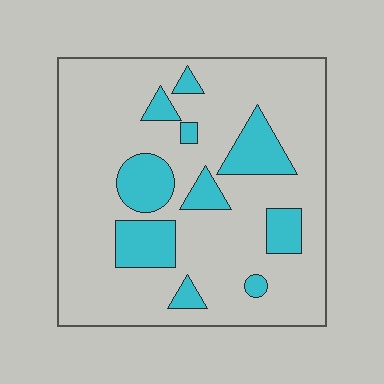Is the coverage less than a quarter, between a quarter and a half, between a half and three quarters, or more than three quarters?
Less than a quarter.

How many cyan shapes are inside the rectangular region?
10.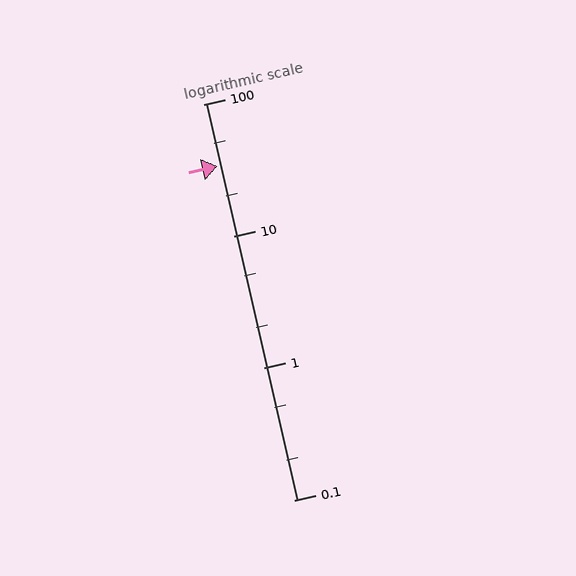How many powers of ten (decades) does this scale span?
The scale spans 3 decades, from 0.1 to 100.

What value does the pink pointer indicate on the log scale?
The pointer indicates approximately 34.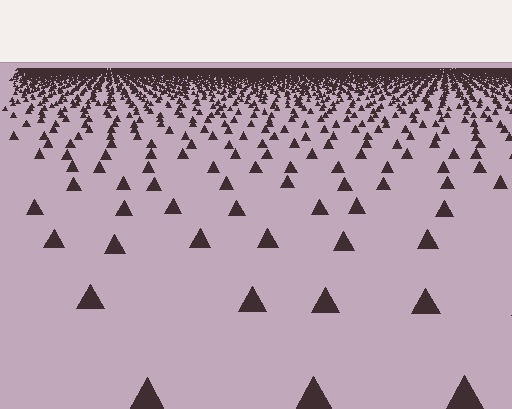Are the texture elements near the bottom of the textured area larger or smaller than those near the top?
Larger. Near the bottom, elements are closer to the viewer and appear at a bigger on-screen size.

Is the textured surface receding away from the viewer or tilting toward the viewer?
The surface is receding away from the viewer. Texture elements get smaller and denser toward the top.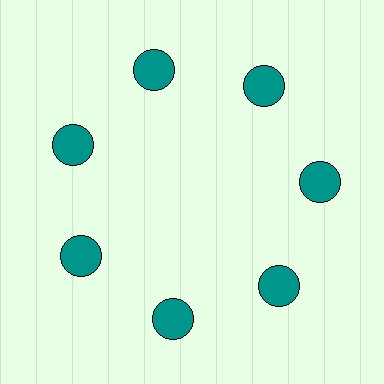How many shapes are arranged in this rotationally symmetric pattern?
There are 7 shapes, arranged in 7 groups of 1.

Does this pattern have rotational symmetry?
Yes, this pattern has 7-fold rotational symmetry. It looks the same after rotating 51 degrees around the center.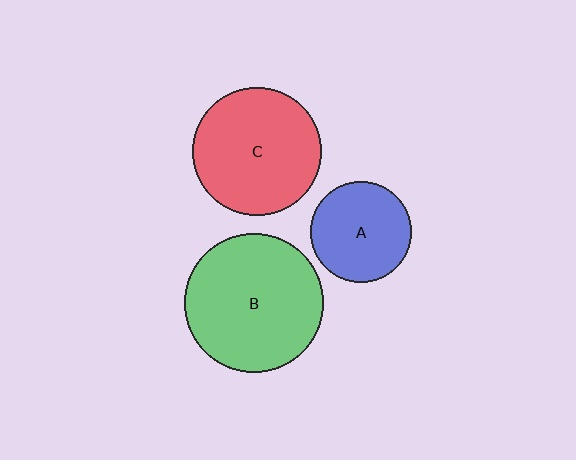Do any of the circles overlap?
No, none of the circles overlap.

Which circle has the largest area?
Circle B (green).